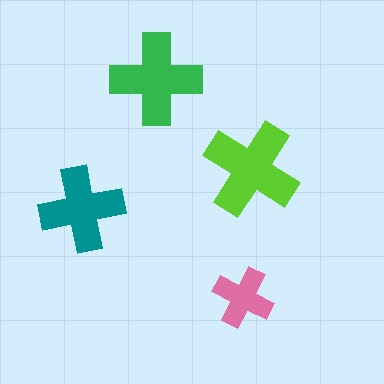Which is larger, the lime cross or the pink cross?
The lime one.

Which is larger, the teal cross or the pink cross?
The teal one.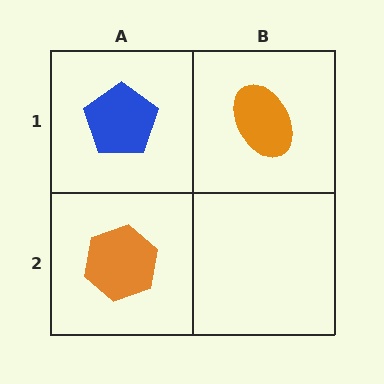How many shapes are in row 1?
2 shapes.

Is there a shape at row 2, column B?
No, that cell is empty.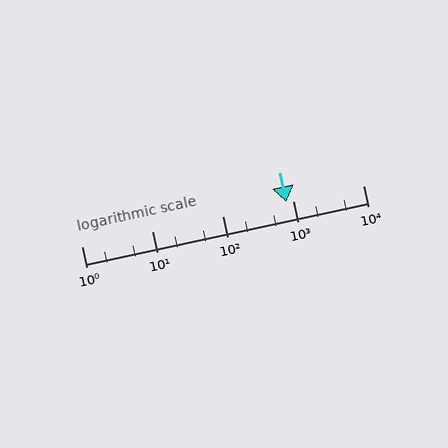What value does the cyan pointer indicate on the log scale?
The pointer indicates approximately 810.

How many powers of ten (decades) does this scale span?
The scale spans 4 decades, from 1 to 10000.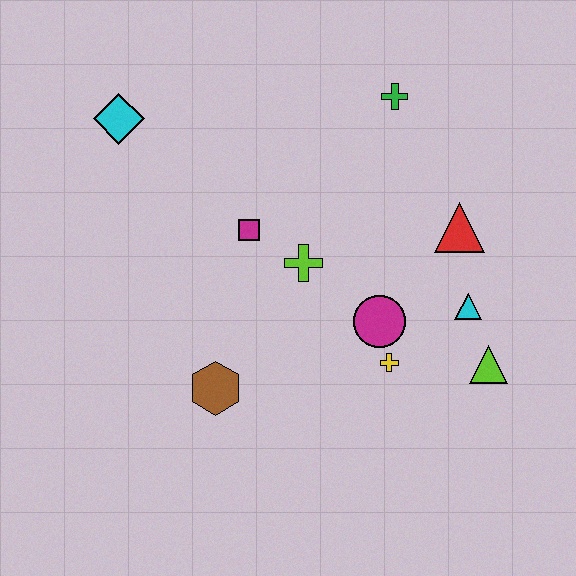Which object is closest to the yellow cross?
The magenta circle is closest to the yellow cross.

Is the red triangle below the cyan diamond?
Yes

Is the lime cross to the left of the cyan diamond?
No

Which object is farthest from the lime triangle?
The cyan diamond is farthest from the lime triangle.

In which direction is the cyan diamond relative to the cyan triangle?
The cyan diamond is to the left of the cyan triangle.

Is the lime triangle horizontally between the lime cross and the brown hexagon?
No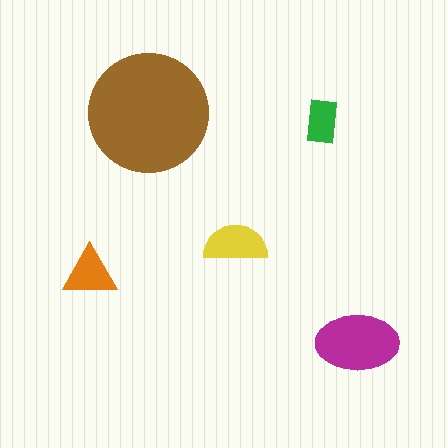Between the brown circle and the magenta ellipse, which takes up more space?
The brown circle.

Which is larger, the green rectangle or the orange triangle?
The orange triangle.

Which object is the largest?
The brown circle.